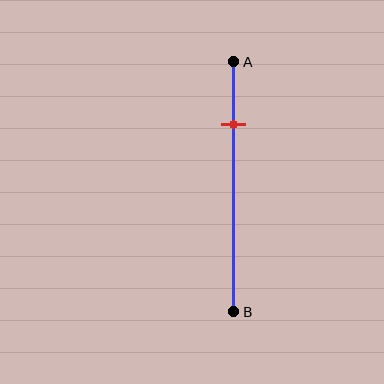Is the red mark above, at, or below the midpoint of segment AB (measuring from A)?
The red mark is above the midpoint of segment AB.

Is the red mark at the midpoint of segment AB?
No, the mark is at about 25% from A, not at the 50% midpoint.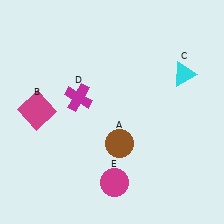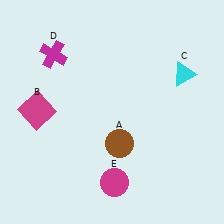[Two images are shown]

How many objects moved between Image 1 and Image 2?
1 object moved between the two images.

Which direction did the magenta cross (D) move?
The magenta cross (D) moved up.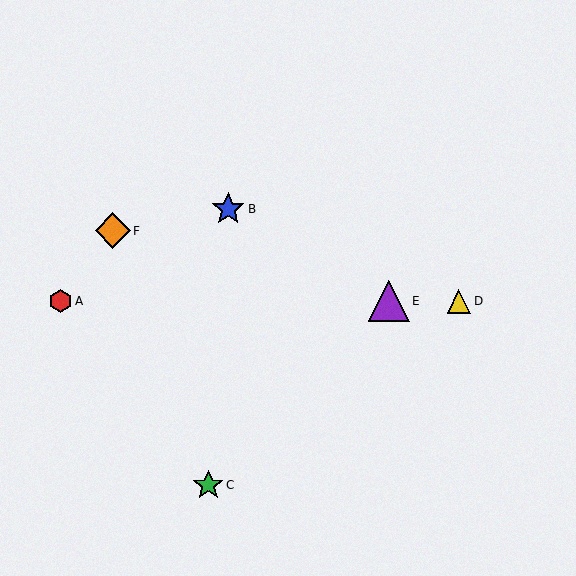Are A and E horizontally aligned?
Yes, both are at y≈301.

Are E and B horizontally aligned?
No, E is at y≈301 and B is at y≈209.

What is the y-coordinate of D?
Object D is at y≈301.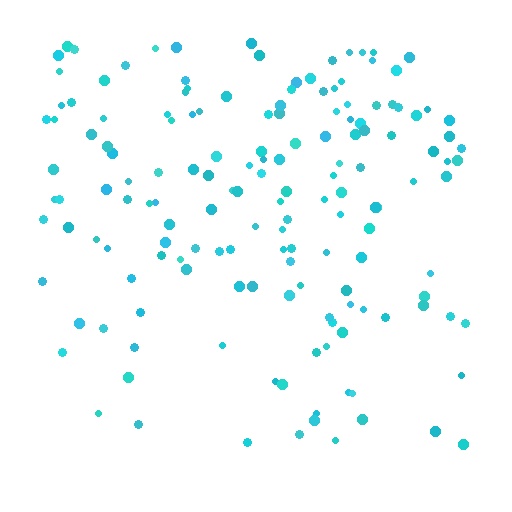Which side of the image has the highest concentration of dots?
The top.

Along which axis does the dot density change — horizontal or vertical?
Vertical.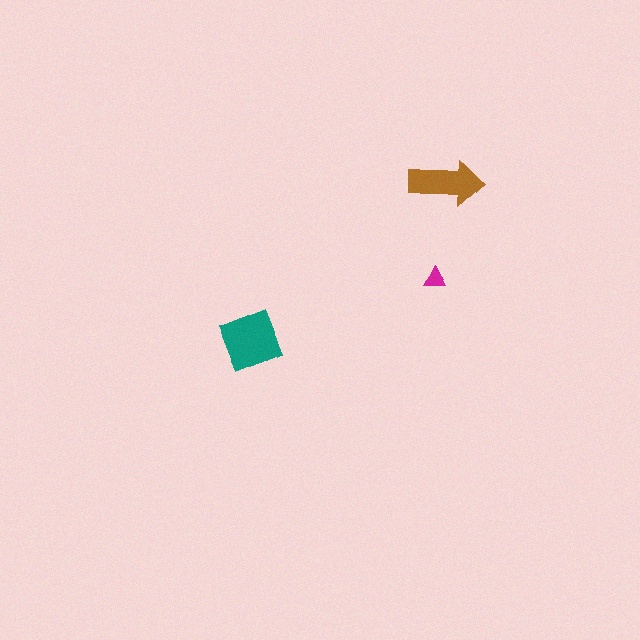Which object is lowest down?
The teal square is bottommost.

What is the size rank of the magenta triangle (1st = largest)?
3rd.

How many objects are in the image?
There are 3 objects in the image.